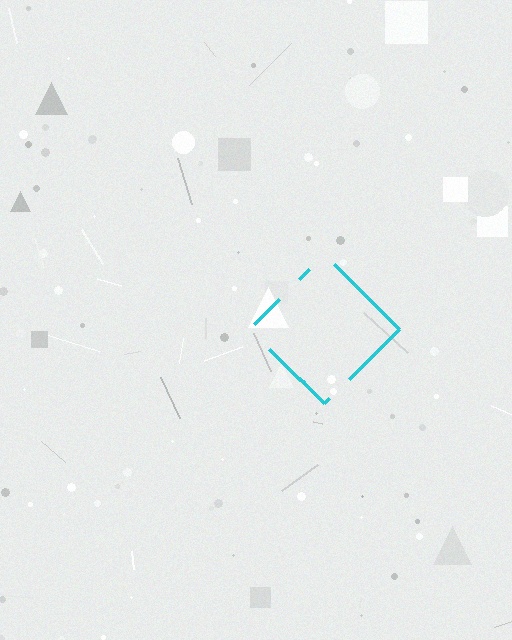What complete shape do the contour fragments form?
The contour fragments form a diamond.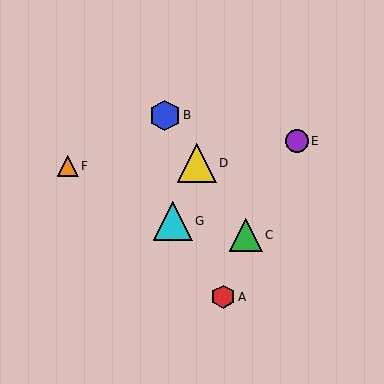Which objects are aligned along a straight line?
Objects B, C, D are aligned along a straight line.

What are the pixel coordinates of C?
Object C is at (246, 235).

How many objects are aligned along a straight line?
3 objects (B, C, D) are aligned along a straight line.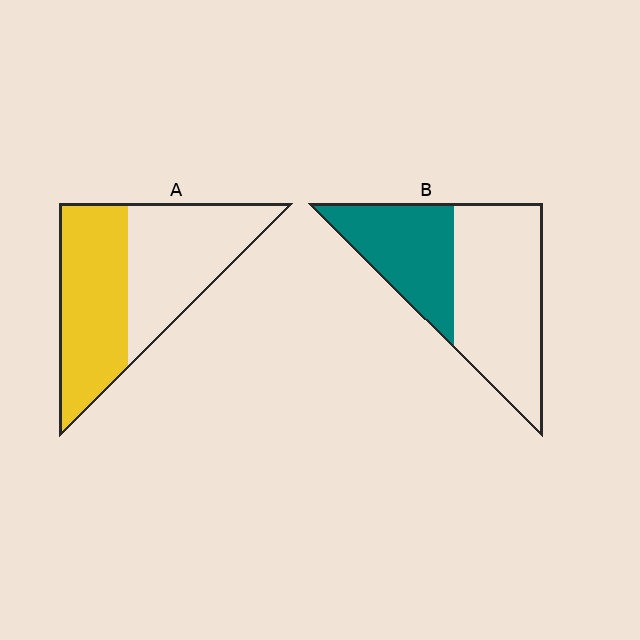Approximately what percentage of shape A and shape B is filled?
A is approximately 50% and B is approximately 40%.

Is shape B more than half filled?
No.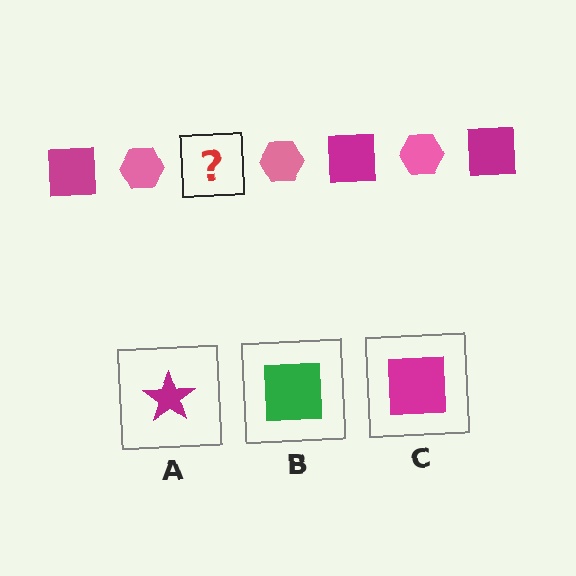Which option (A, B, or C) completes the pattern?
C.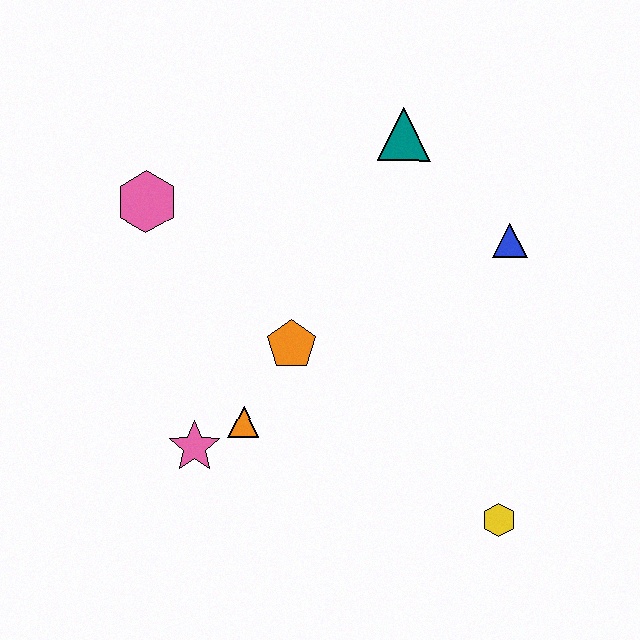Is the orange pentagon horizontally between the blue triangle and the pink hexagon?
Yes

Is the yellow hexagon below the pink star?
Yes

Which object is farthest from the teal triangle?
The yellow hexagon is farthest from the teal triangle.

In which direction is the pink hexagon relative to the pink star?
The pink hexagon is above the pink star.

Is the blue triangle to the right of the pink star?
Yes